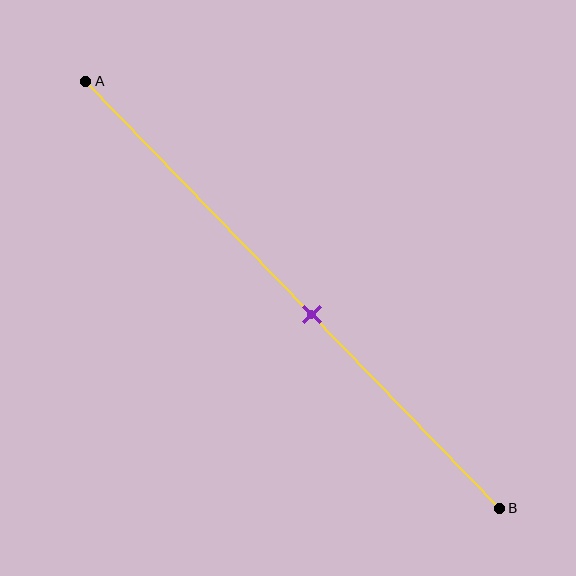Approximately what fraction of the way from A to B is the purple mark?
The purple mark is approximately 55% of the way from A to B.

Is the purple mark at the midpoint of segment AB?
No, the mark is at about 55% from A, not at the 50% midpoint.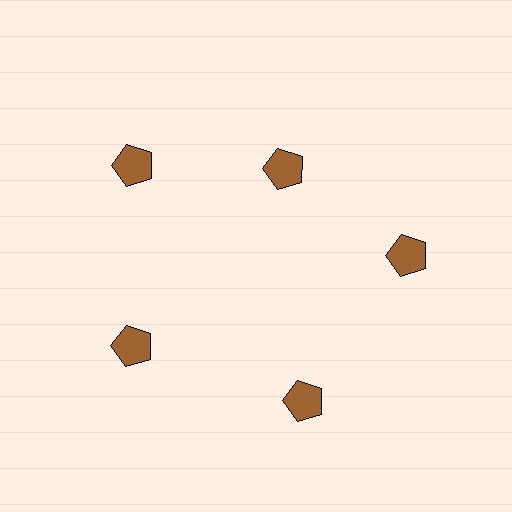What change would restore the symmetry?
The symmetry would be restored by moving it outward, back onto the ring so that all 5 pentagons sit at equal angles and equal distance from the center.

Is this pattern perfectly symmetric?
No. The 5 brown pentagons are arranged in a ring, but one element near the 1 o'clock position is pulled inward toward the center, breaking the 5-fold rotational symmetry.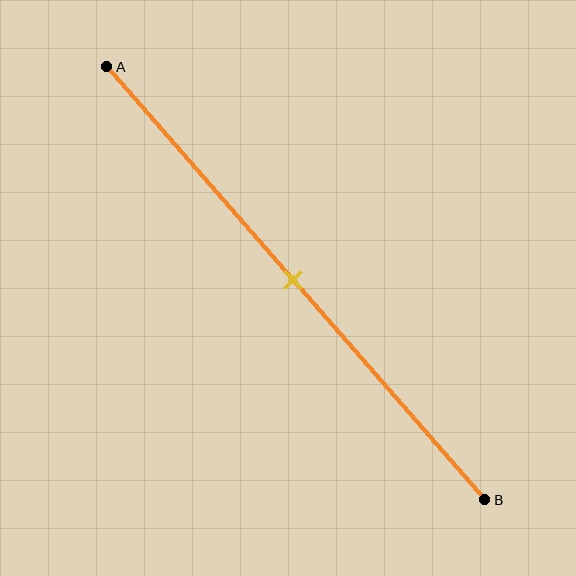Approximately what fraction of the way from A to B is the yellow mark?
The yellow mark is approximately 50% of the way from A to B.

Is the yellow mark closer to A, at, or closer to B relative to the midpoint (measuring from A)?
The yellow mark is approximately at the midpoint of segment AB.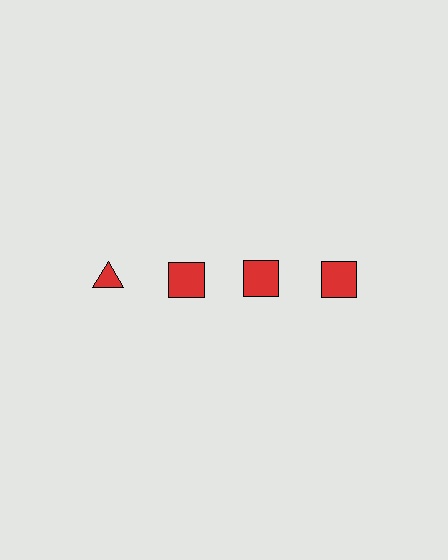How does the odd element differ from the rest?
It has a different shape: triangle instead of square.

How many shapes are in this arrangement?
There are 4 shapes arranged in a grid pattern.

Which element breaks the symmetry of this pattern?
The red triangle in the top row, leftmost column breaks the symmetry. All other shapes are red squares.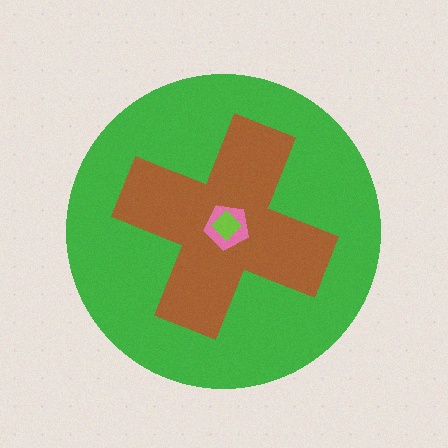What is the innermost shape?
The lime diamond.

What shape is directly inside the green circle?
The brown cross.